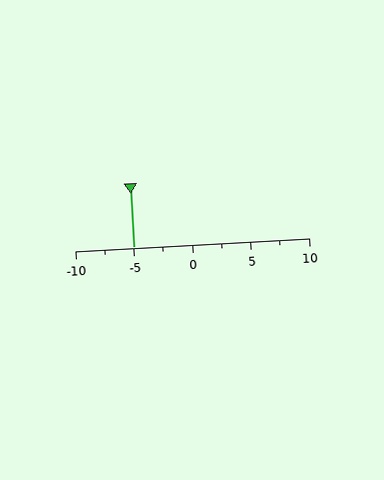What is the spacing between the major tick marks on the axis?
The major ticks are spaced 5 apart.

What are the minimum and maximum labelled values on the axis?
The axis runs from -10 to 10.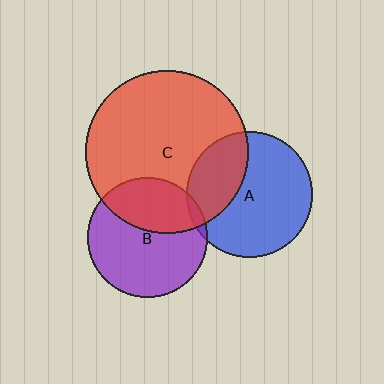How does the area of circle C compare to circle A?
Approximately 1.7 times.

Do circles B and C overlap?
Yes.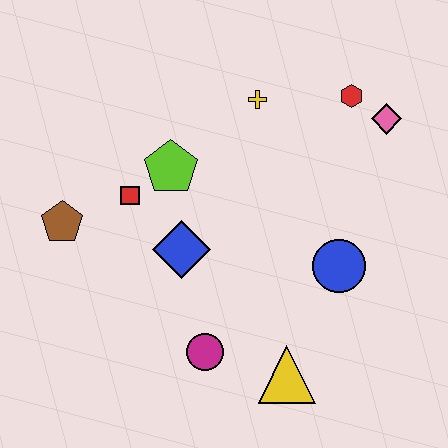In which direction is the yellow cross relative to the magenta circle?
The yellow cross is above the magenta circle.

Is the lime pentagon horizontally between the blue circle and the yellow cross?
No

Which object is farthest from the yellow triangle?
The red hexagon is farthest from the yellow triangle.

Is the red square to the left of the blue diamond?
Yes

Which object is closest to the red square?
The lime pentagon is closest to the red square.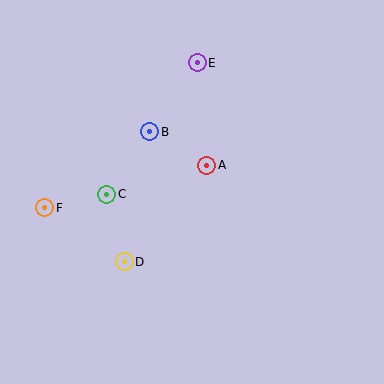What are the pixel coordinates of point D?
Point D is at (124, 262).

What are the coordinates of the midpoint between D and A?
The midpoint between D and A is at (166, 214).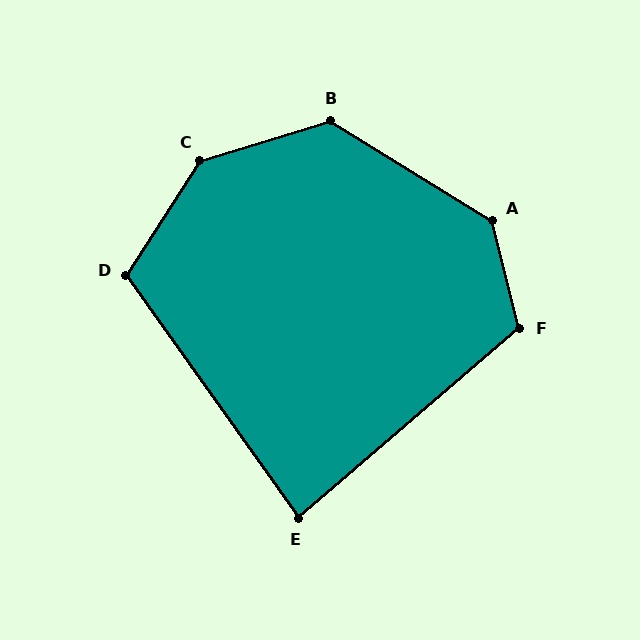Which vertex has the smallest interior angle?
E, at approximately 85 degrees.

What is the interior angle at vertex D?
Approximately 112 degrees (obtuse).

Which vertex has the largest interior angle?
C, at approximately 140 degrees.